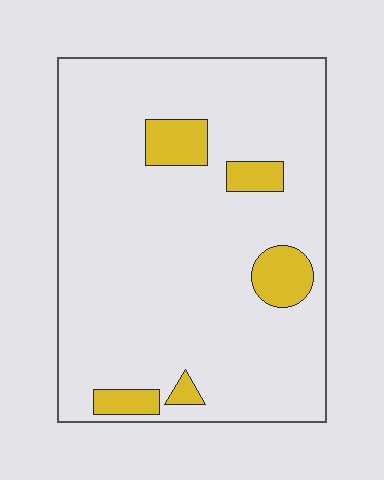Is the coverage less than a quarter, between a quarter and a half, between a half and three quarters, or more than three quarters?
Less than a quarter.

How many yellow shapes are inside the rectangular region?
5.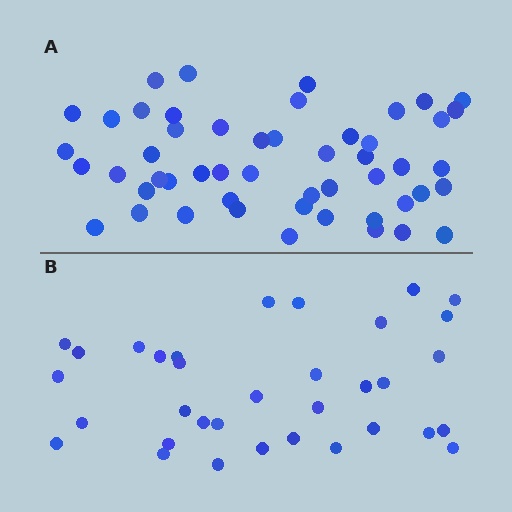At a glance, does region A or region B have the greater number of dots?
Region A (the top region) has more dots.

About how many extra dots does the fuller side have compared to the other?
Region A has approximately 15 more dots than region B.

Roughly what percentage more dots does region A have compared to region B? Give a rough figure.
About 50% more.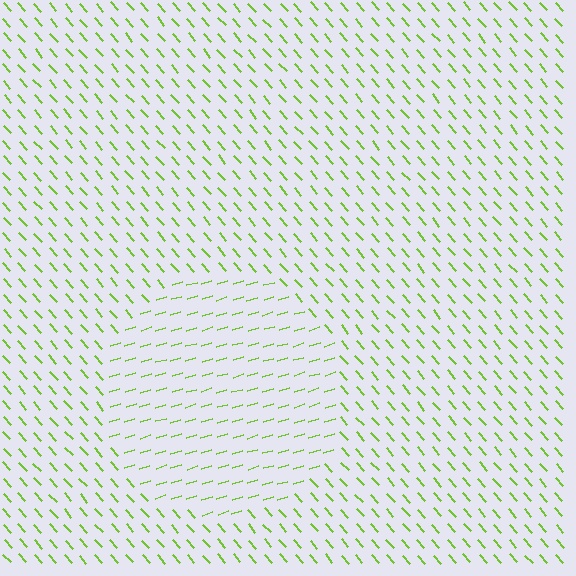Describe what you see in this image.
The image is filled with small lime line segments. A circle region in the image has lines oriented differently from the surrounding lines, creating a visible texture boundary.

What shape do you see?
I see a circle.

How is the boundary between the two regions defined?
The boundary is defined purely by a change in line orientation (approximately 65 degrees difference). All lines are the same color and thickness.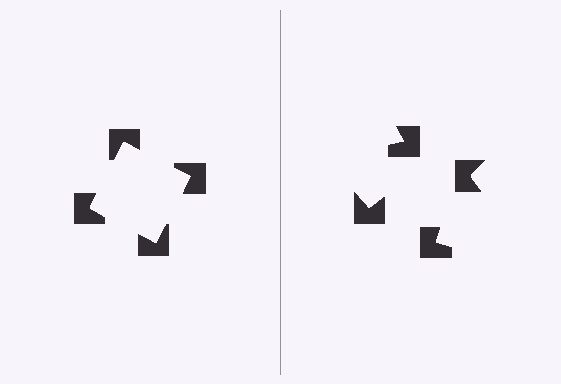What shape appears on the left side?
An illusory square.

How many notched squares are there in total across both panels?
8 — 4 on each side.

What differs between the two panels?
The notched squares are positioned identically on both sides; only the wedge orientations differ. On the left they align to a square; on the right they are misaligned.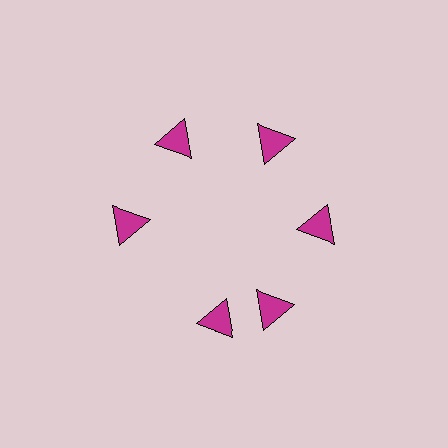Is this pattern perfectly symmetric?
No. The 6 magenta triangles are arranged in a ring, but one element near the 7 o'clock position is rotated out of alignment along the ring, breaking the 6-fold rotational symmetry.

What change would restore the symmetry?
The symmetry would be restored by rotating it back into even spacing with its neighbors so that all 6 triangles sit at equal angles and equal distance from the center.